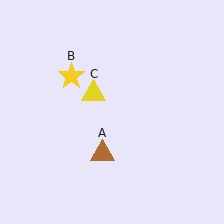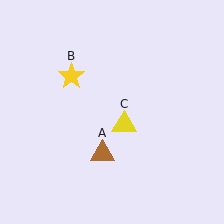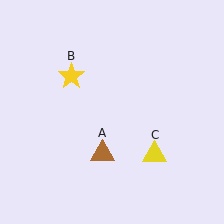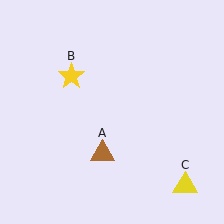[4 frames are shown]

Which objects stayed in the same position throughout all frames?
Brown triangle (object A) and yellow star (object B) remained stationary.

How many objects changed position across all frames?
1 object changed position: yellow triangle (object C).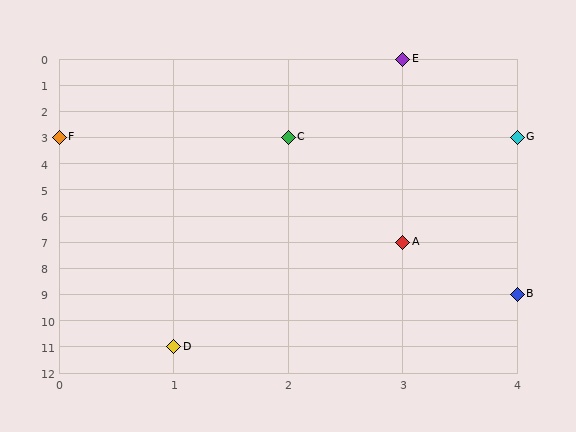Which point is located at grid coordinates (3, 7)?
Point A is at (3, 7).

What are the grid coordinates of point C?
Point C is at grid coordinates (2, 3).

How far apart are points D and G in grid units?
Points D and G are 3 columns and 8 rows apart (about 8.5 grid units diagonally).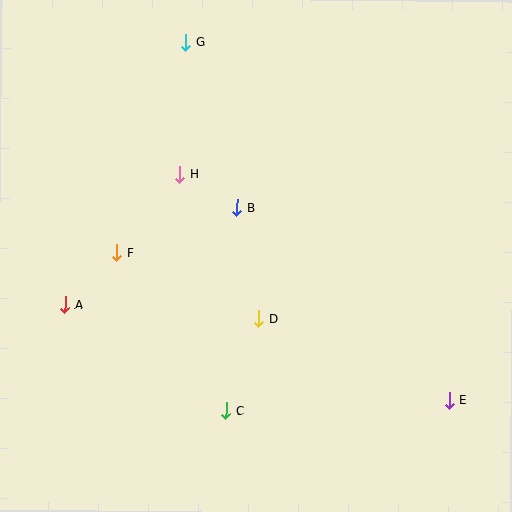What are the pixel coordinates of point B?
Point B is at (237, 207).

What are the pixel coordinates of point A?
Point A is at (65, 305).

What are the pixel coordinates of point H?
Point H is at (179, 175).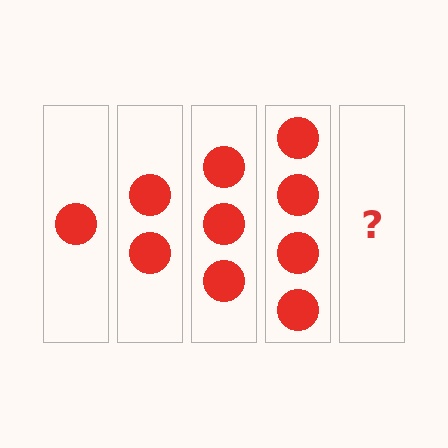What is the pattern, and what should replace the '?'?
The pattern is that each step adds one more circle. The '?' should be 5 circles.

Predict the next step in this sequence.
The next step is 5 circles.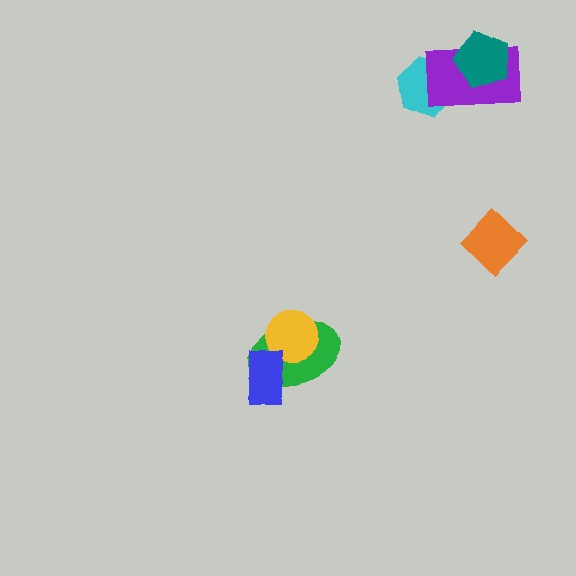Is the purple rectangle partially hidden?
Yes, it is partially covered by another shape.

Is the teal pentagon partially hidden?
No, no other shape covers it.